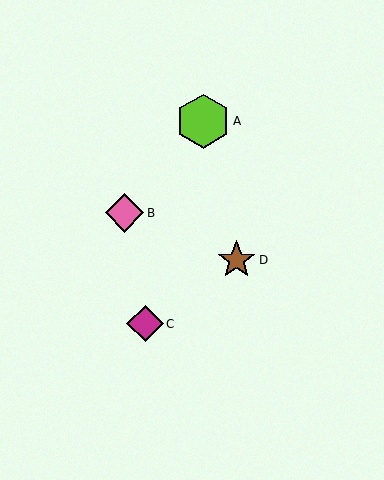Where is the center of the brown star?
The center of the brown star is at (236, 260).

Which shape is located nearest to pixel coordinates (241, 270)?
The brown star (labeled D) at (236, 260) is nearest to that location.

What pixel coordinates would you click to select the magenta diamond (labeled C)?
Click at (145, 324) to select the magenta diamond C.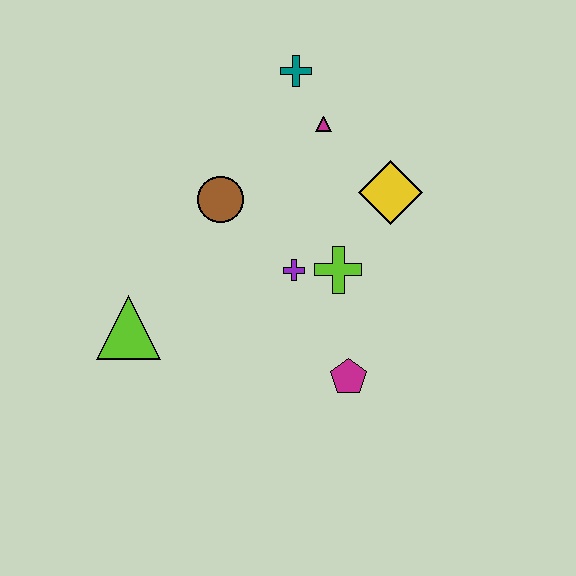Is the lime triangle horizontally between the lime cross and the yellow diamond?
No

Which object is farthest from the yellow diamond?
The lime triangle is farthest from the yellow diamond.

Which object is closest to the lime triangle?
The brown circle is closest to the lime triangle.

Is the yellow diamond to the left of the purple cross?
No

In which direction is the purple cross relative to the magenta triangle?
The purple cross is below the magenta triangle.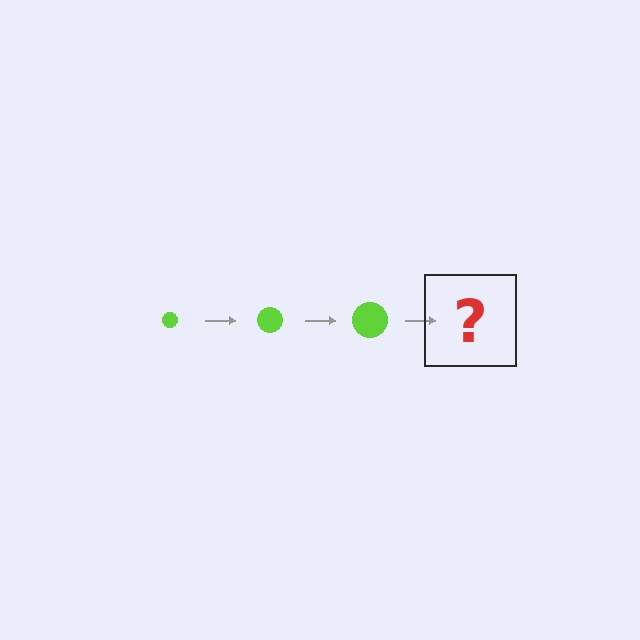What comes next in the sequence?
The next element should be a lime circle, larger than the previous one.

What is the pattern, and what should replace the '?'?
The pattern is that the circle gets progressively larger each step. The '?' should be a lime circle, larger than the previous one.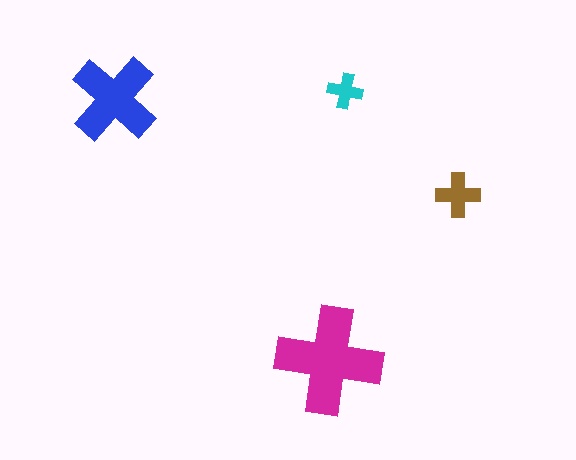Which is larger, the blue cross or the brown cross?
The blue one.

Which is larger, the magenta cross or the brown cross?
The magenta one.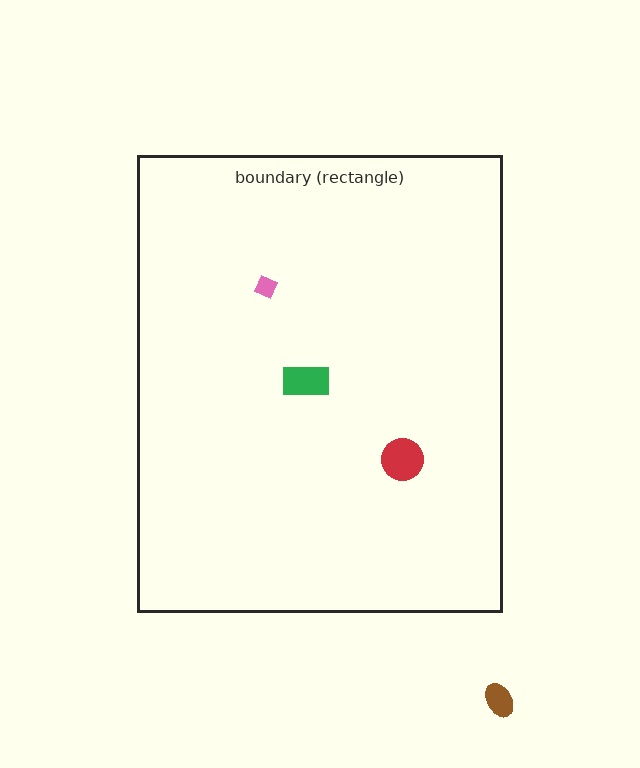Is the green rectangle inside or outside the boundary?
Inside.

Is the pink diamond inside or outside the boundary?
Inside.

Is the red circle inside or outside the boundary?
Inside.